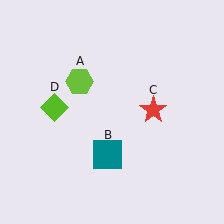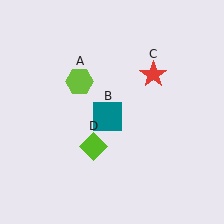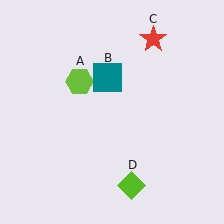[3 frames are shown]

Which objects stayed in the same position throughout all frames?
Lime hexagon (object A) remained stationary.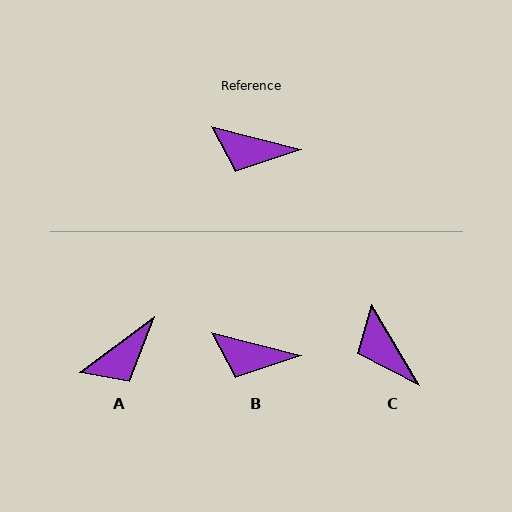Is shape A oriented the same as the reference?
No, it is off by about 51 degrees.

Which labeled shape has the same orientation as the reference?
B.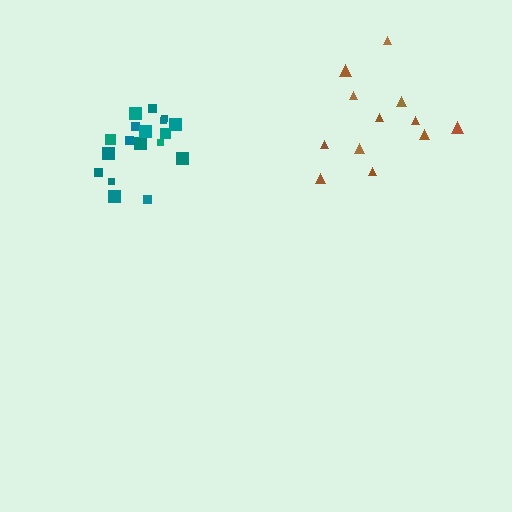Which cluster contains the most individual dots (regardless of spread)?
Teal (18).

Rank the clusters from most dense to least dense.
teal, brown.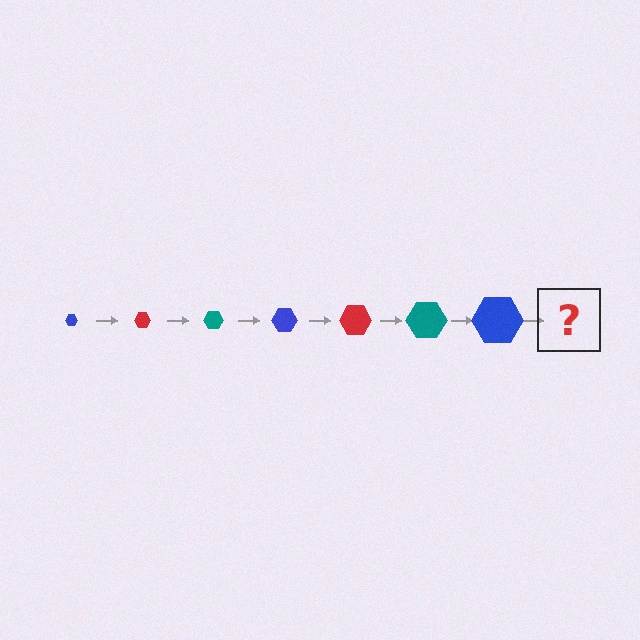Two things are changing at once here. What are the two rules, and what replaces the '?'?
The two rules are that the hexagon grows larger each step and the color cycles through blue, red, and teal. The '?' should be a red hexagon, larger than the previous one.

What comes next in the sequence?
The next element should be a red hexagon, larger than the previous one.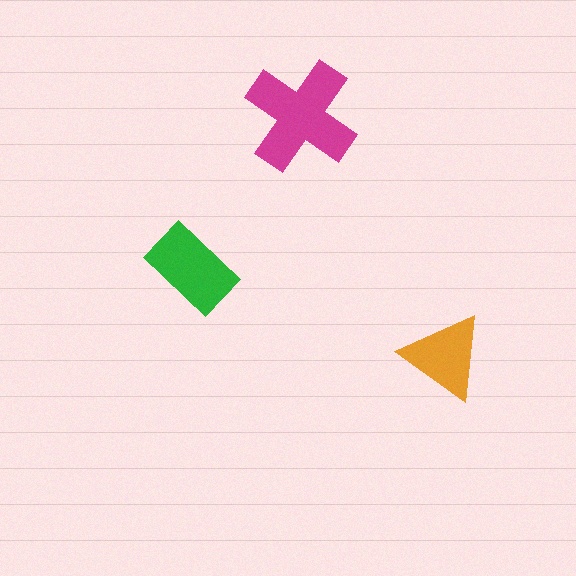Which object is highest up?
The magenta cross is topmost.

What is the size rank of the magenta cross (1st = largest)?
1st.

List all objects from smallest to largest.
The orange triangle, the green rectangle, the magenta cross.